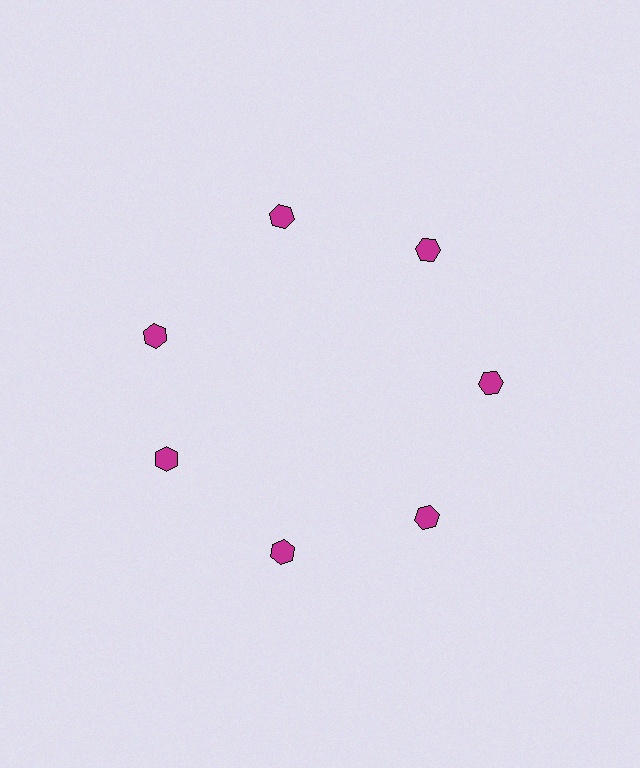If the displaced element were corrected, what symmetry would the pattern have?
It would have 7-fold rotational symmetry — the pattern would map onto itself every 51 degrees.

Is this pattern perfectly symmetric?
No. The 7 magenta hexagons are arranged in a ring, but one element near the 10 o'clock position is rotated out of alignment along the ring, breaking the 7-fold rotational symmetry.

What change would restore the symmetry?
The symmetry would be restored by rotating it back into even spacing with its neighbors so that all 7 hexagons sit at equal angles and equal distance from the center.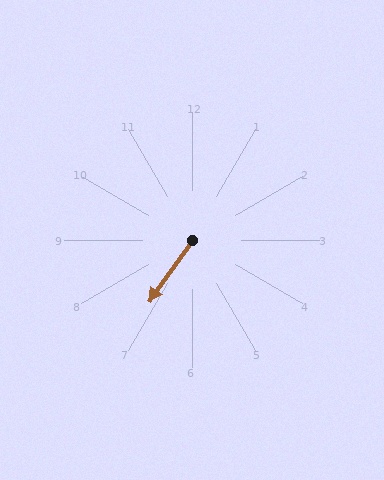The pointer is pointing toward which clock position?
Roughly 7 o'clock.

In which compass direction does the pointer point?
Southwest.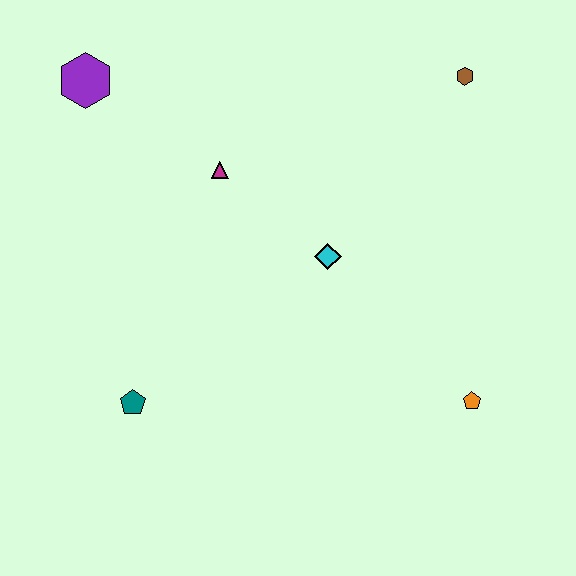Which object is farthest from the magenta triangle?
The orange pentagon is farthest from the magenta triangle.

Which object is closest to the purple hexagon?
The magenta triangle is closest to the purple hexagon.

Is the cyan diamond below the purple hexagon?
Yes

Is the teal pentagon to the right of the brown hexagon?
No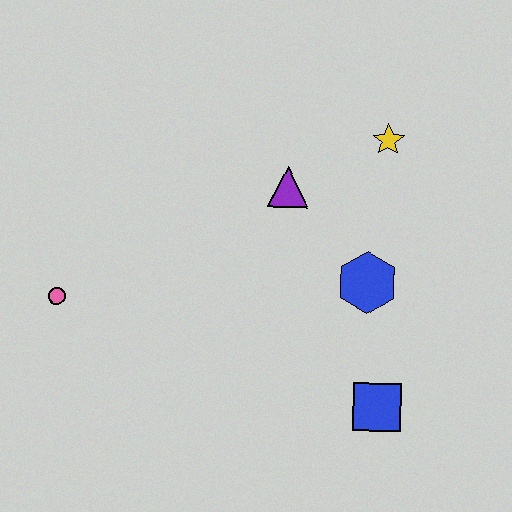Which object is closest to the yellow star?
The purple triangle is closest to the yellow star.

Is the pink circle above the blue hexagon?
No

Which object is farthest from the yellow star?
The pink circle is farthest from the yellow star.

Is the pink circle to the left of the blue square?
Yes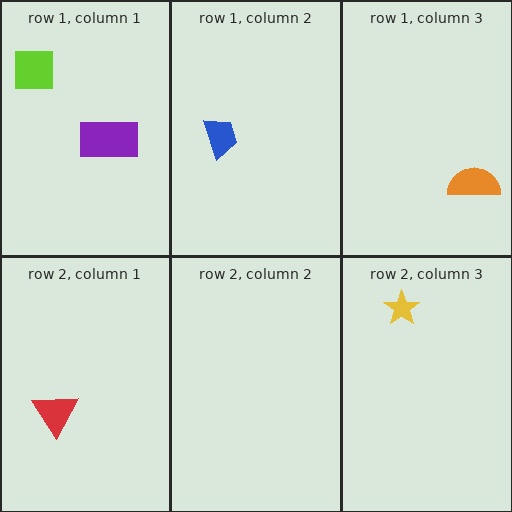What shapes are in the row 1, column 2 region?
The blue trapezoid.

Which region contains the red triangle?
The row 2, column 1 region.